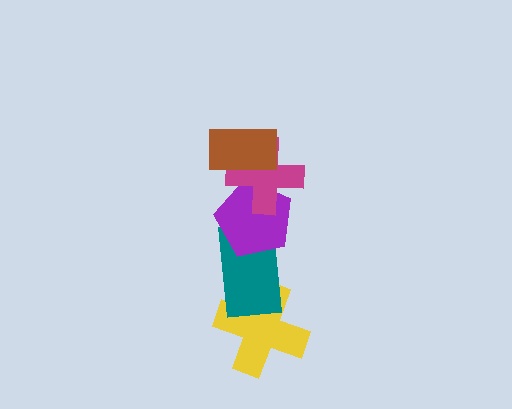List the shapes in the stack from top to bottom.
From top to bottom: the brown rectangle, the magenta cross, the purple pentagon, the teal rectangle, the yellow cross.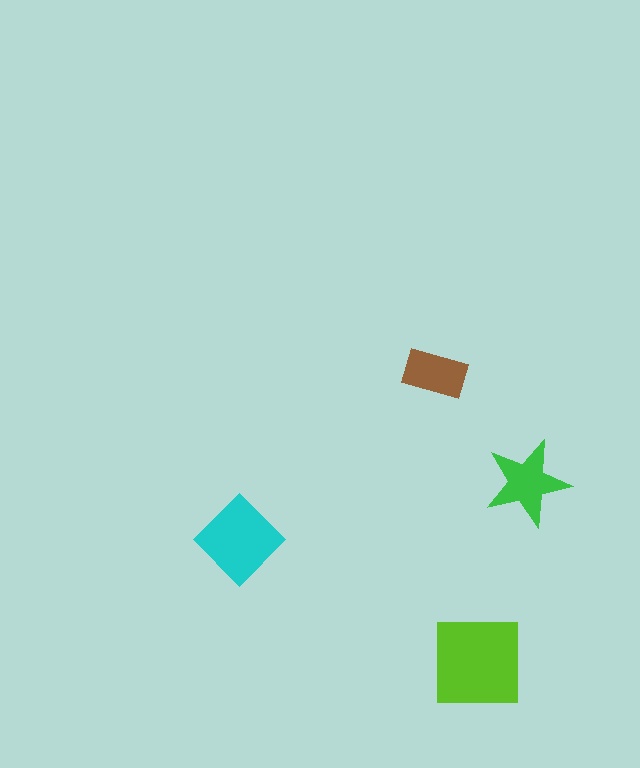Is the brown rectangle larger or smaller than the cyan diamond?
Smaller.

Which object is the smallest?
The brown rectangle.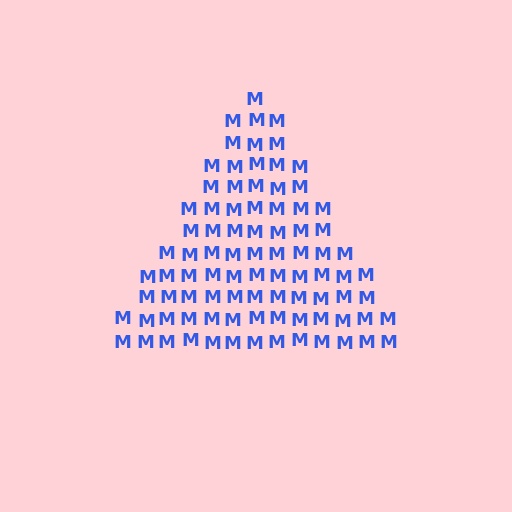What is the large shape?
The large shape is a triangle.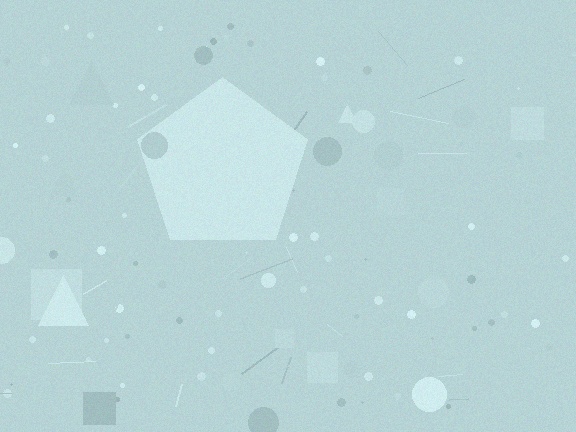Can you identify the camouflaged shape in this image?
The camouflaged shape is a pentagon.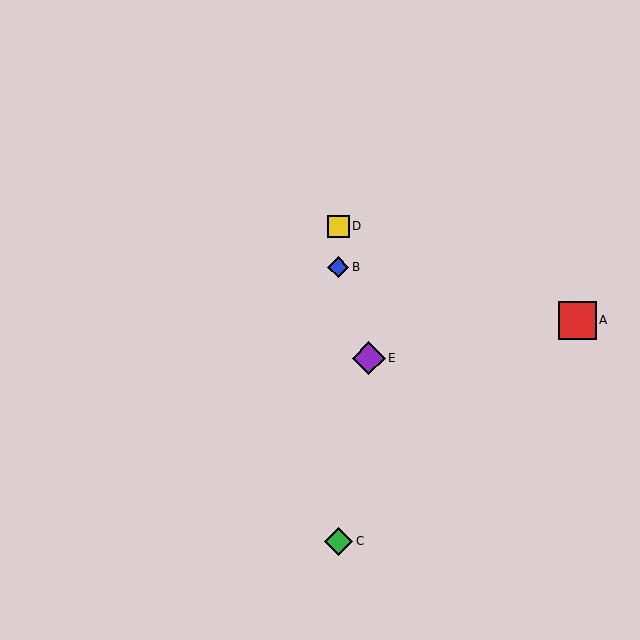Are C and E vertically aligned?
No, C is at x≈338 and E is at x≈369.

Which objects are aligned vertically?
Objects B, C, D are aligned vertically.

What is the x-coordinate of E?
Object E is at x≈369.